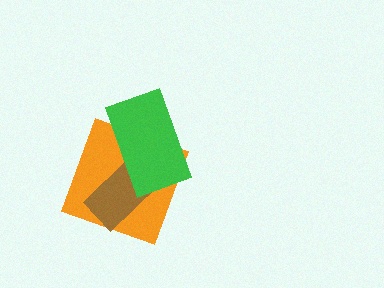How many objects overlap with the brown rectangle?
2 objects overlap with the brown rectangle.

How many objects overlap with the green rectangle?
2 objects overlap with the green rectangle.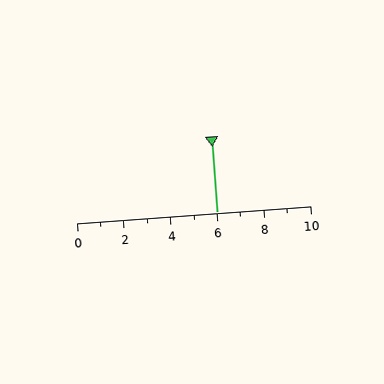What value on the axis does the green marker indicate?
The marker indicates approximately 6.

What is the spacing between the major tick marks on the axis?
The major ticks are spaced 2 apart.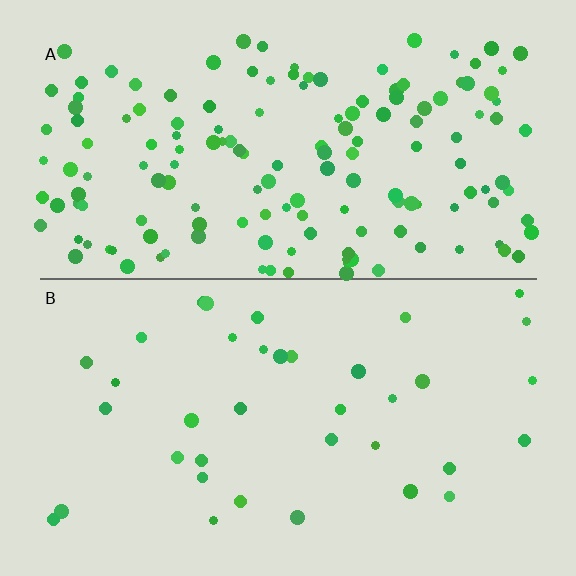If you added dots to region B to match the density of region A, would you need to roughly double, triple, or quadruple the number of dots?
Approximately quadruple.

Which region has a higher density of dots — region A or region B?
A (the top).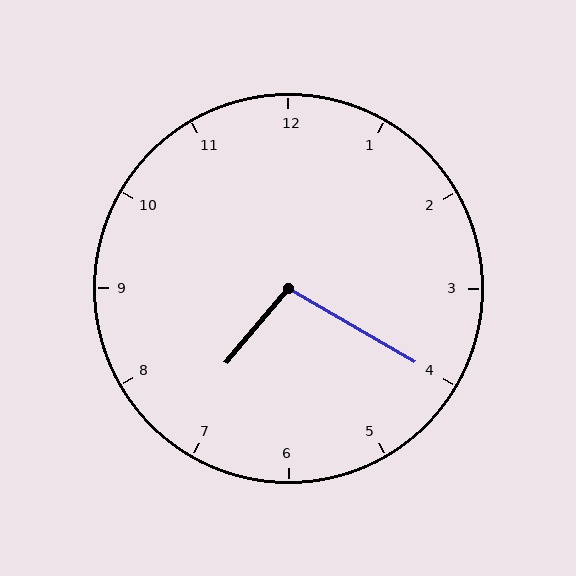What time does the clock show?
7:20.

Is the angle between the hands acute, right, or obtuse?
It is obtuse.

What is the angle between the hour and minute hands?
Approximately 100 degrees.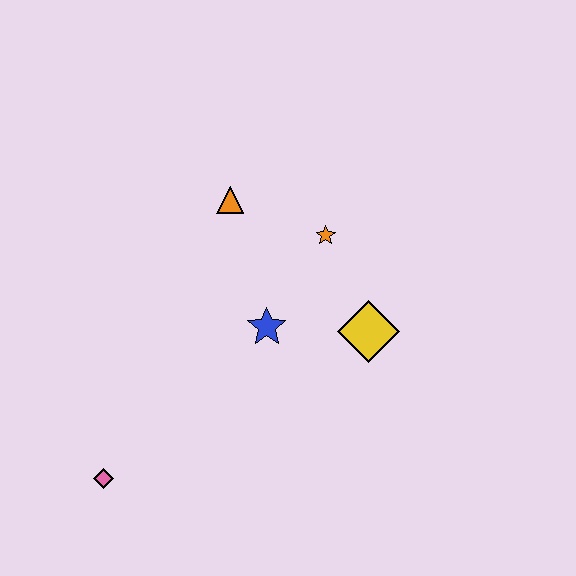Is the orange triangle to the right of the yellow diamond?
No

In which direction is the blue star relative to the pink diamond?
The blue star is to the right of the pink diamond.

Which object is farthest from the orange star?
The pink diamond is farthest from the orange star.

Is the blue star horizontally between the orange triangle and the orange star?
Yes